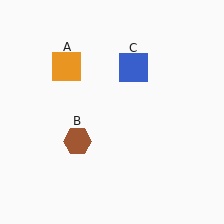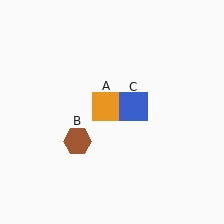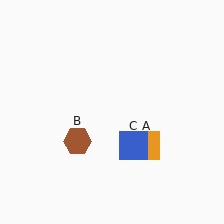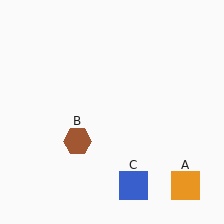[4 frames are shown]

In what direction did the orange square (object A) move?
The orange square (object A) moved down and to the right.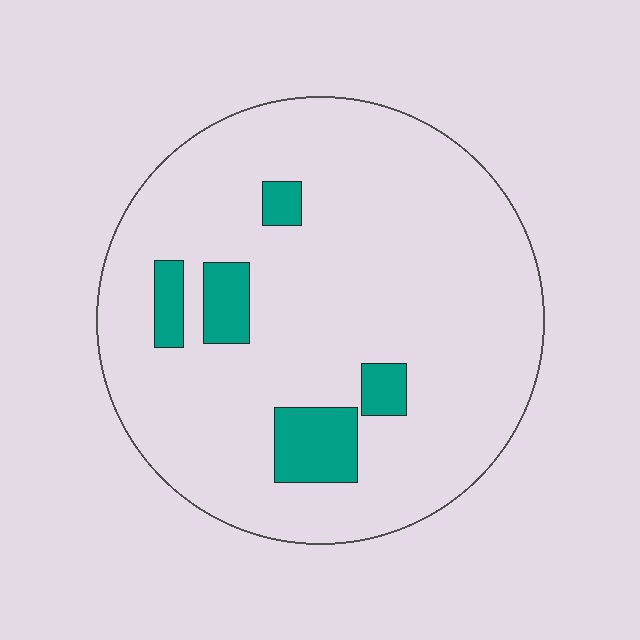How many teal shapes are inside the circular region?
5.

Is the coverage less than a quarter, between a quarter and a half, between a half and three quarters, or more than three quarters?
Less than a quarter.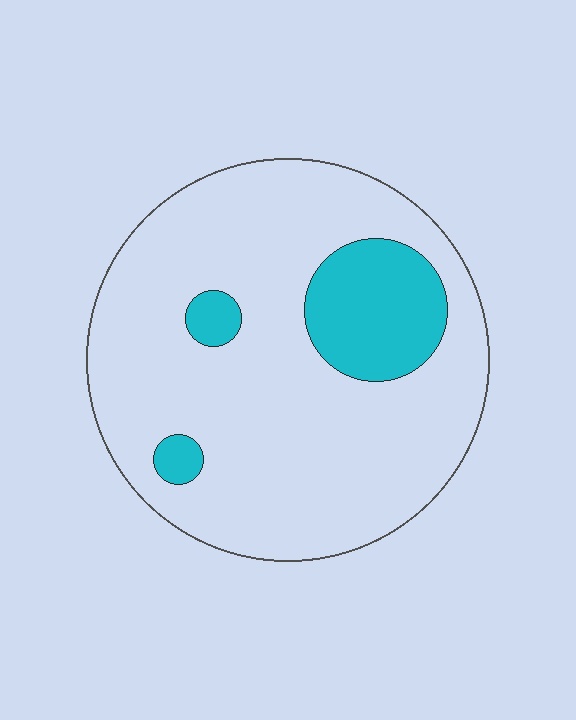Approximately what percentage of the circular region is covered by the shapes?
Approximately 15%.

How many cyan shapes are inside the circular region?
3.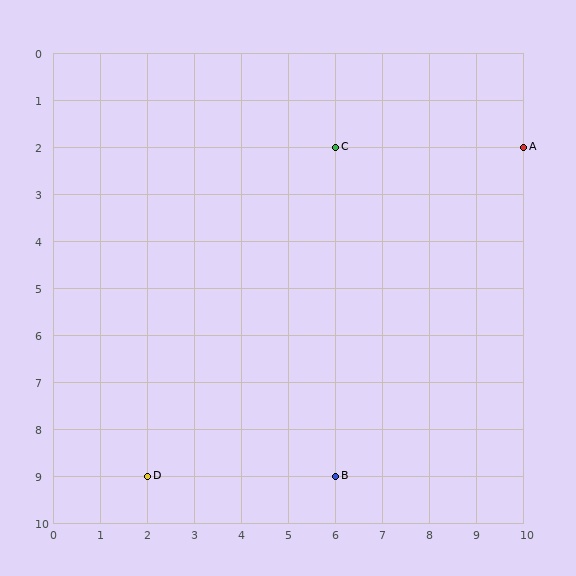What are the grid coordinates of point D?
Point D is at grid coordinates (2, 9).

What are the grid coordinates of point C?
Point C is at grid coordinates (6, 2).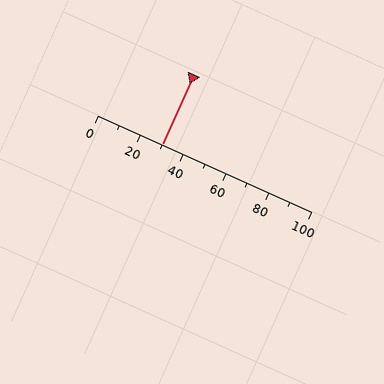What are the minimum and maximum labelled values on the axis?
The axis runs from 0 to 100.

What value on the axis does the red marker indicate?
The marker indicates approximately 30.